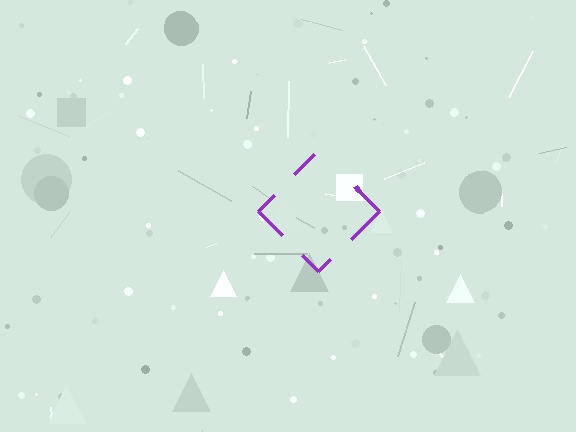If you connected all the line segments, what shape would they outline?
They would outline a diamond.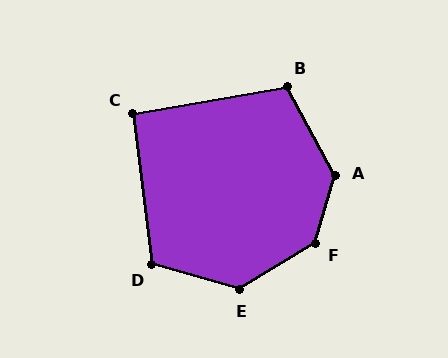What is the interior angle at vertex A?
Approximately 135 degrees (obtuse).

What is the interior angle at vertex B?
Approximately 109 degrees (obtuse).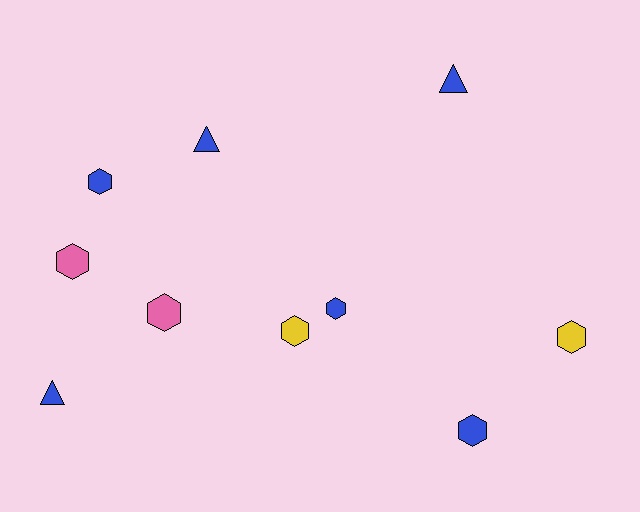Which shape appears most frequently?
Hexagon, with 7 objects.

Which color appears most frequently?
Blue, with 6 objects.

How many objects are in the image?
There are 10 objects.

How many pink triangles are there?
There are no pink triangles.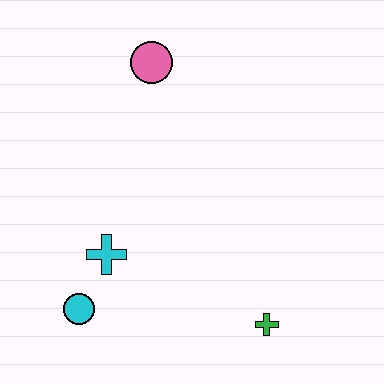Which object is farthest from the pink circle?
The green cross is farthest from the pink circle.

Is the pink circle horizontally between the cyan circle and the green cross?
Yes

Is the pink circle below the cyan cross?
No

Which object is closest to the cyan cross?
The cyan circle is closest to the cyan cross.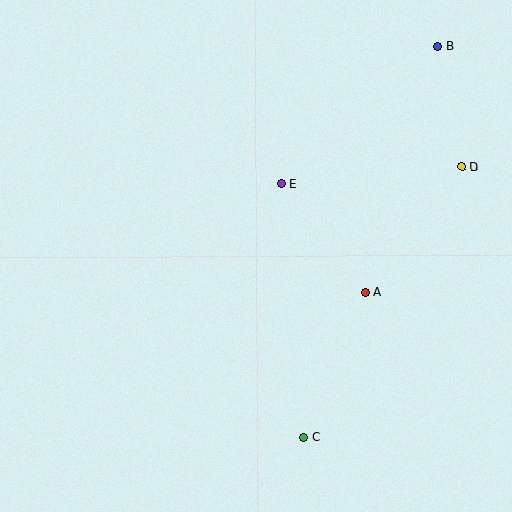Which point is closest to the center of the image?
Point E at (281, 183) is closest to the center.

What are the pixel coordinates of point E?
Point E is at (281, 183).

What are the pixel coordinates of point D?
Point D is at (462, 166).